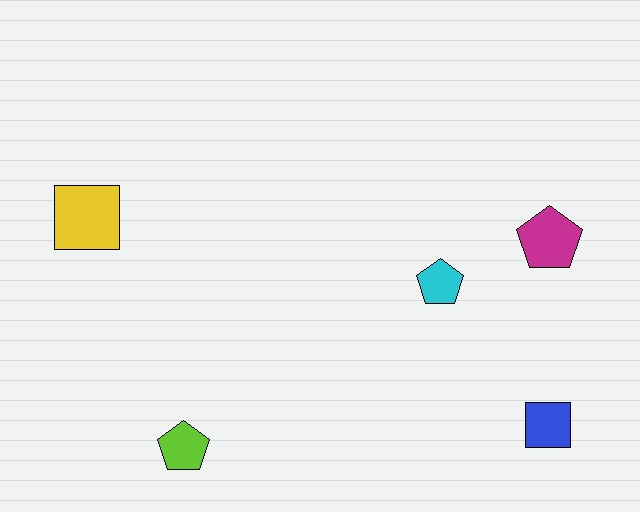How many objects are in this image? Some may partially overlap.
There are 5 objects.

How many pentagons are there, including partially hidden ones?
There are 3 pentagons.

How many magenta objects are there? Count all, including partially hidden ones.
There is 1 magenta object.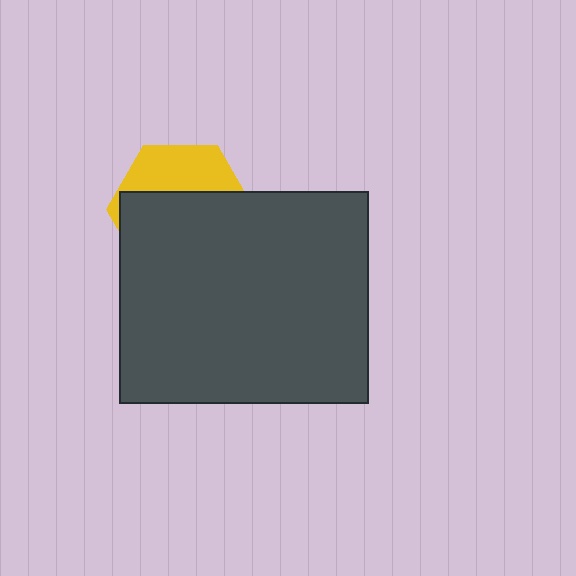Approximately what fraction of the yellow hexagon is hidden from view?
Roughly 65% of the yellow hexagon is hidden behind the dark gray rectangle.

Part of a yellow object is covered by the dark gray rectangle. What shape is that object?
It is a hexagon.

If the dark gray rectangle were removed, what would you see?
You would see the complete yellow hexagon.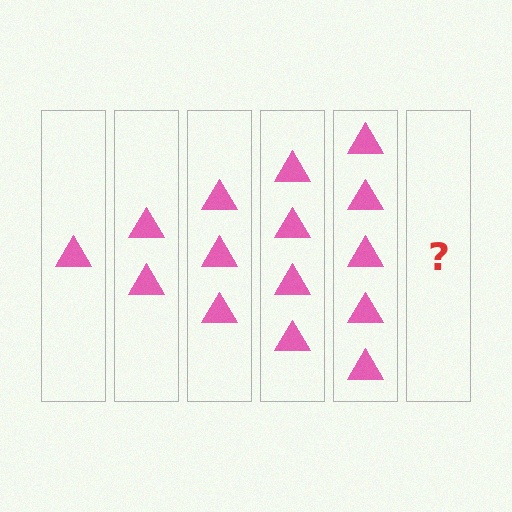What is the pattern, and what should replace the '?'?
The pattern is that each step adds one more triangle. The '?' should be 6 triangles.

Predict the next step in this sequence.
The next step is 6 triangles.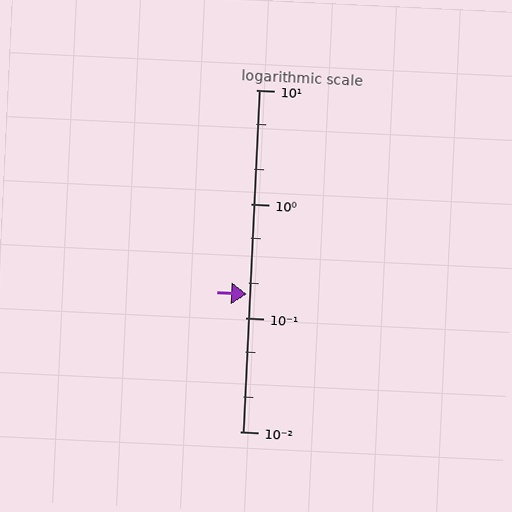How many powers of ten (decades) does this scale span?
The scale spans 3 decades, from 0.01 to 10.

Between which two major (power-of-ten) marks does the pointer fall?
The pointer is between 0.1 and 1.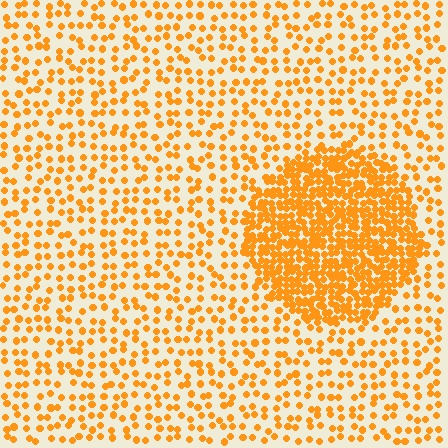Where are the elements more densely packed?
The elements are more densely packed inside the circle boundary.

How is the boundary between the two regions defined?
The boundary is defined by a change in element density (approximately 2.9x ratio). All elements are the same color, size, and shape.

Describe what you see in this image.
The image contains small orange elements arranged at two different densities. A circle-shaped region is visible where the elements are more densely packed than the surrounding area.